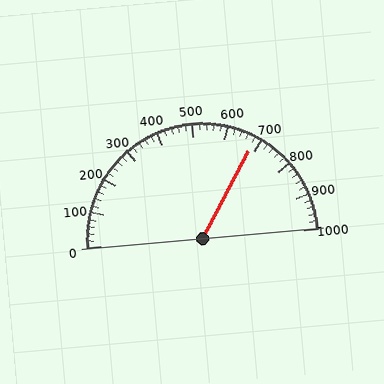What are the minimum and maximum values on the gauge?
The gauge ranges from 0 to 1000.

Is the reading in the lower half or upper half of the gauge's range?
The reading is in the upper half of the range (0 to 1000).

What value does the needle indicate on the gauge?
The needle indicates approximately 680.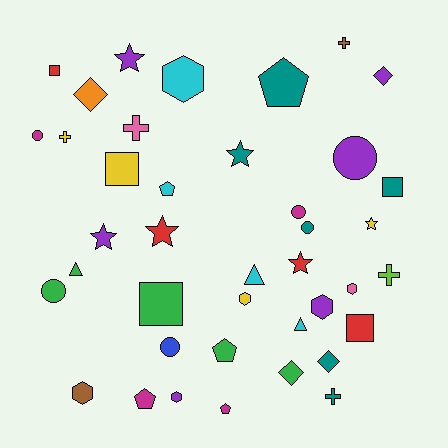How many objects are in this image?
There are 40 objects.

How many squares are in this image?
There are 5 squares.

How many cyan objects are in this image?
There are 4 cyan objects.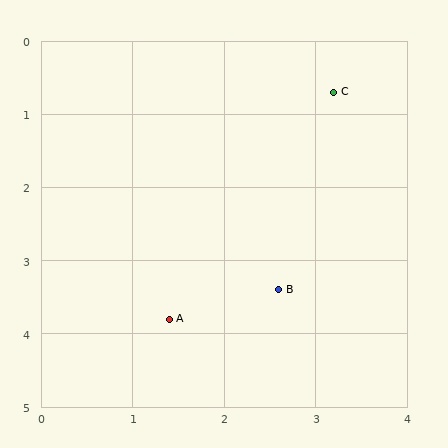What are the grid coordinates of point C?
Point C is at approximately (3.2, 0.7).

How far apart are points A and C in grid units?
Points A and C are about 3.6 grid units apart.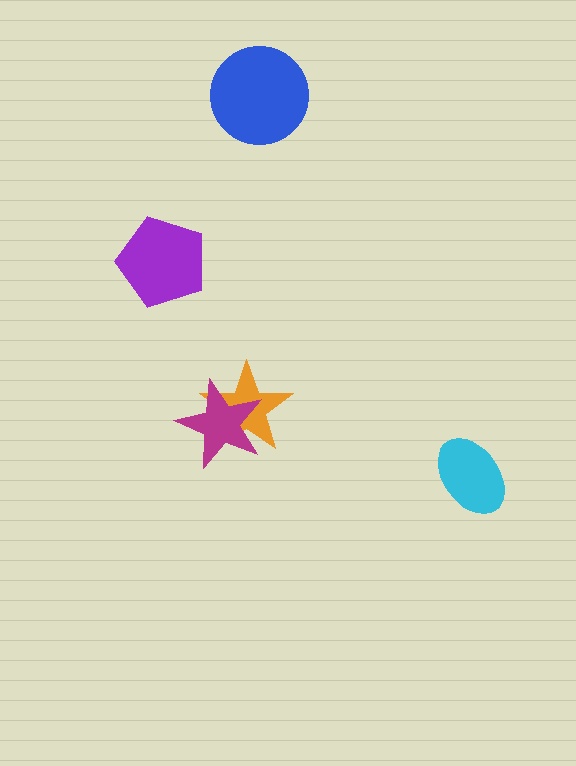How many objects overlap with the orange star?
1 object overlaps with the orange star.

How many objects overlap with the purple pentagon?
0 objects overlap with the purple pentagon.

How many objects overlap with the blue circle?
0 objects overlap with the blue circle.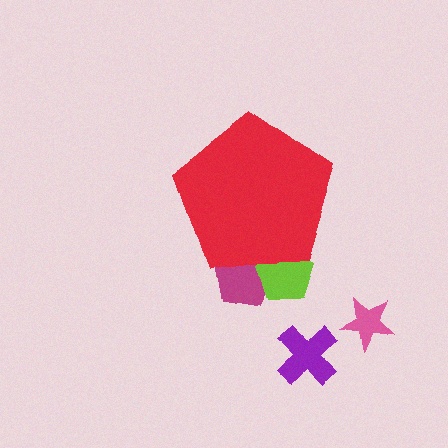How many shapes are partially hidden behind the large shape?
2 shapes are partially hidden.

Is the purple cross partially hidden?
No, the purple cross is fully visible.